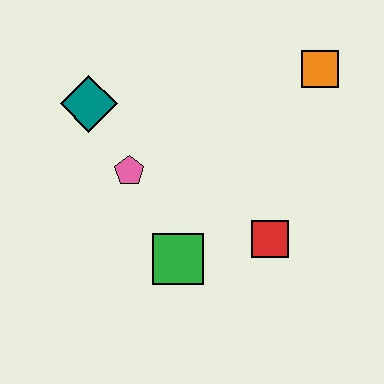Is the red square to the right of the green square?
Yes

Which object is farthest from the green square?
The orange square is farthest from the green square.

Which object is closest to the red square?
The green square is closest to the red square.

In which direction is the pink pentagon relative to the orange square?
The pink pentagon is to the left of the orange square.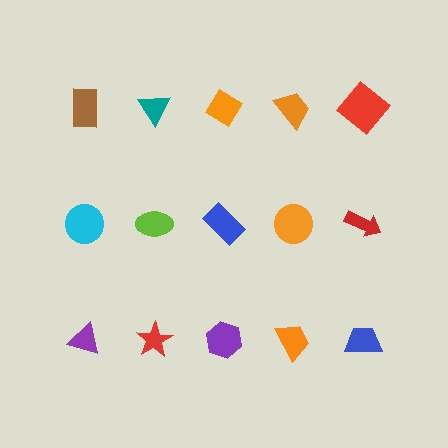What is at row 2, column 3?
A blue rectangle.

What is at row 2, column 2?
A lime ellipse.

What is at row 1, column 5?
A red diamond.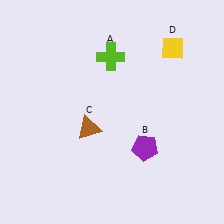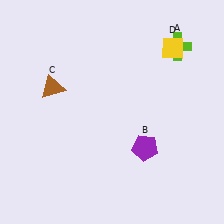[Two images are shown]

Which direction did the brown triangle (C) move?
The brown triangle (C) moved up.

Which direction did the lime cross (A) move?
The lime cross (A) moved right.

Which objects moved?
The objects that moved are: the lime cross (A), the brown triangle (C).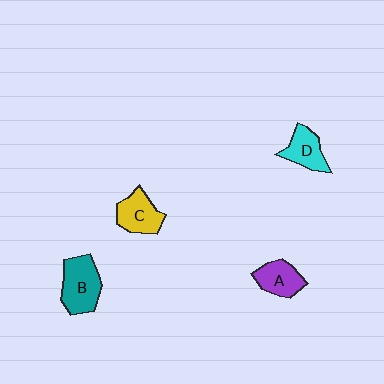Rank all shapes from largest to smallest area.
From largest to smallest: B (teal), C (yellow), A (purple), D (cyan).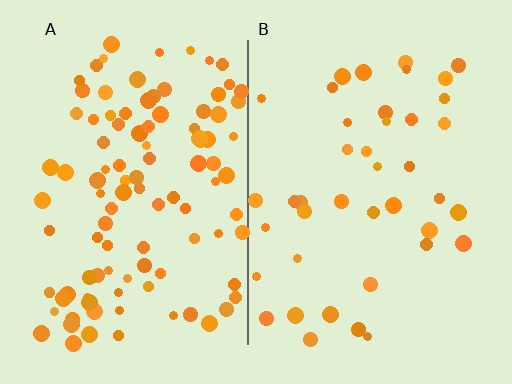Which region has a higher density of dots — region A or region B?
A (the left).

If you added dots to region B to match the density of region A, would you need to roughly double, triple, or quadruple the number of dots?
Approximately double.